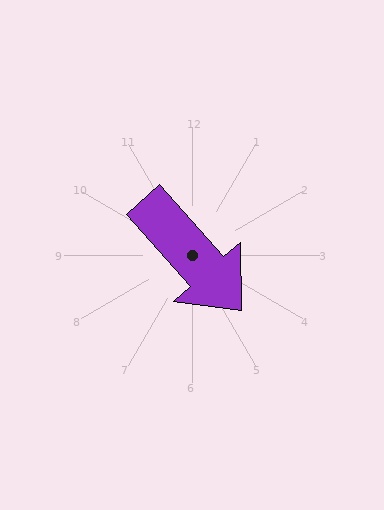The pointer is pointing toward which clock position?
Roughly 5 o'clock.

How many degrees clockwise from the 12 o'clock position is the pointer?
Approximately 139 degrees.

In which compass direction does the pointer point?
Southeast.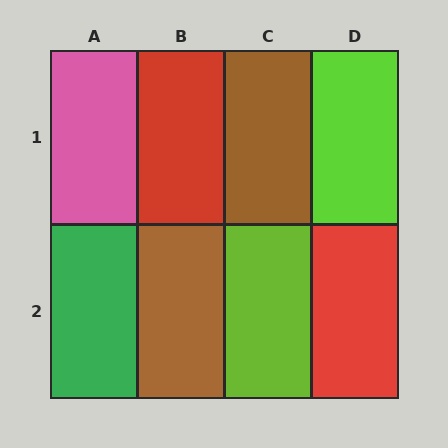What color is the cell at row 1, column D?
Lime.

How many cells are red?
2 cells are red.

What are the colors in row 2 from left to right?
Green, brown, lime, red.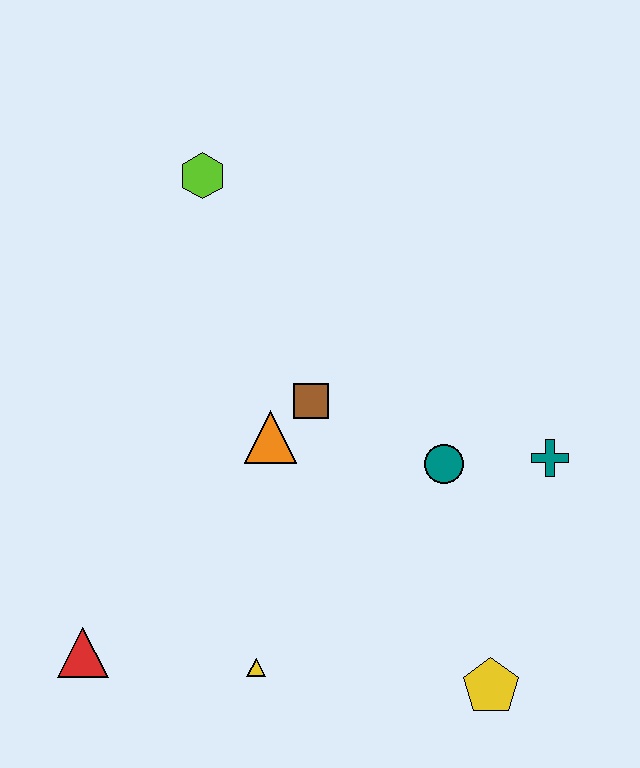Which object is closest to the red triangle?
The yellow triangle is closest to the red triangle.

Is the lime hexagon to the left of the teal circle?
Yes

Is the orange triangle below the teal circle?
No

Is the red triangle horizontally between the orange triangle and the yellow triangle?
No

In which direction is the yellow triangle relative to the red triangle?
The yellow triangle is to the right of the red triangle.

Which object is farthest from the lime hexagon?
The yellow pentagon is farthest from the lime hexagon.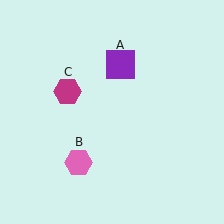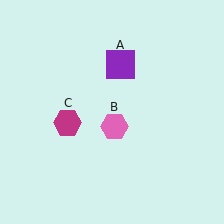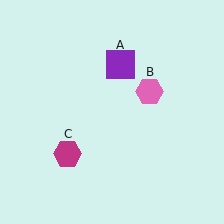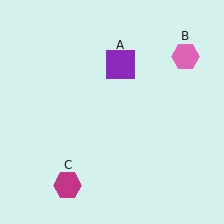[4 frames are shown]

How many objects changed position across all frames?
2 objects changed position: pink hexagon (object B), magenta hexagon (object C).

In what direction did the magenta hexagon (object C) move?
The magenta hexagon (object C) moved down.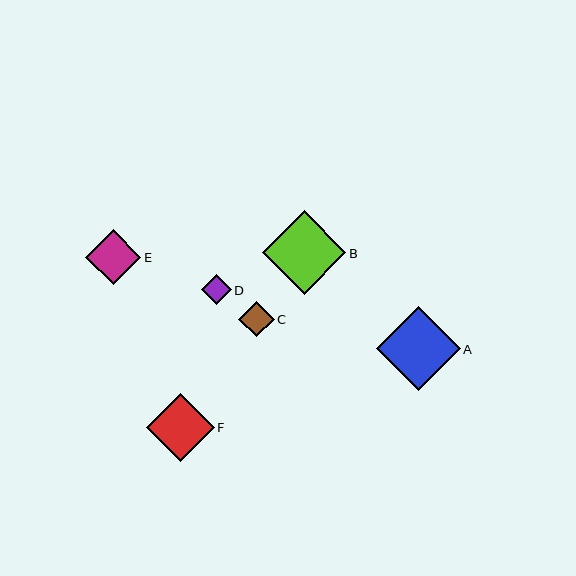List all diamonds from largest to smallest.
From largest to smallest: A, B, F, E, C, D.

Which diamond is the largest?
Diamond A is the largest with a size of approximately 84 pixels.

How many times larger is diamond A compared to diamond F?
Diamond A is approximately 1.2 times the size of diamond F.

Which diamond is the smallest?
Diamond D is the smallest with a size of approximately 30 pixels.